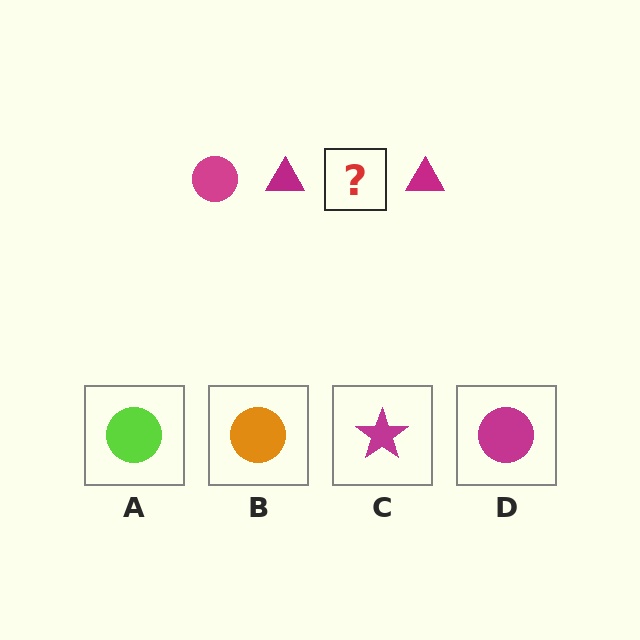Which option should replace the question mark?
Option D.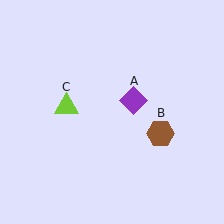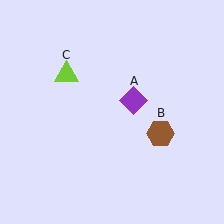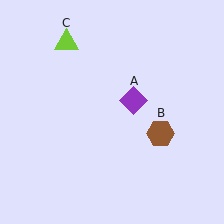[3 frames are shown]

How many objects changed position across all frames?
1 object changed position: lime triangle (object C).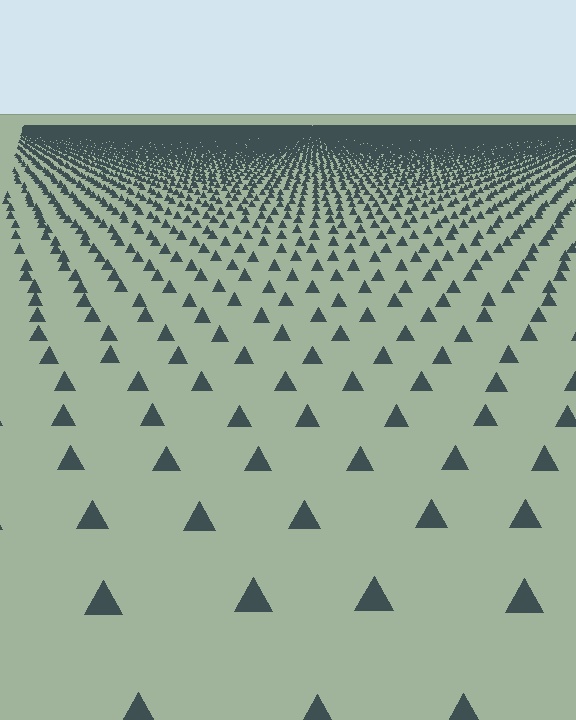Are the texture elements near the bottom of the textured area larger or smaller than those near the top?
Larger. Near the bottom, elements are closer to the viewer and appear at a bigger on-screen size.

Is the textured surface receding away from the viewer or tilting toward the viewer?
The surface is receding away from the viewer. Texture elements get smaller and denser toward the top.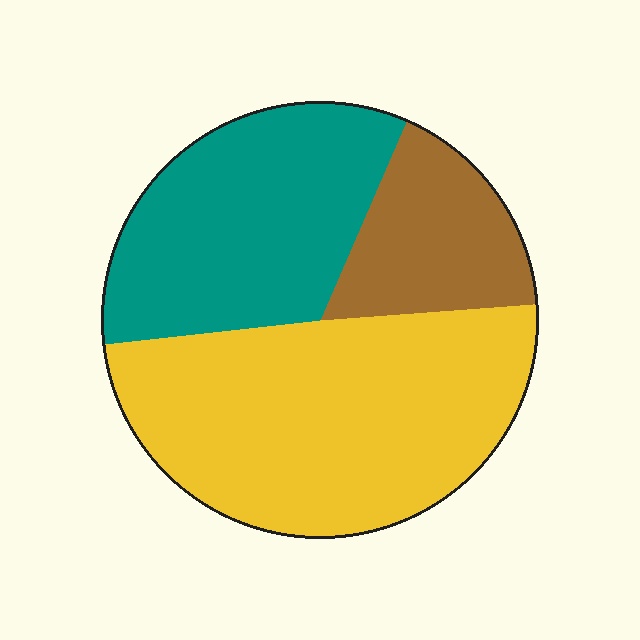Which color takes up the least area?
Brown, at roughly 15%.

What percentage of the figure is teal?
Teal takes up about one third (1/3) of the figure.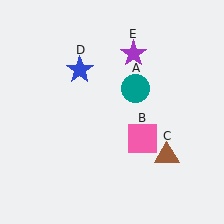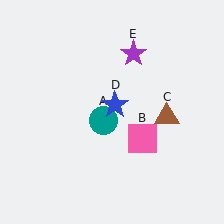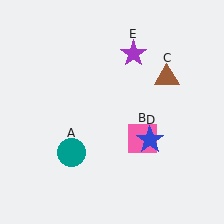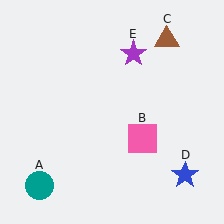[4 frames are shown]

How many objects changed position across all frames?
3 objects changed position: teal circle (object A), brown triangle (object C), blue star (object D).